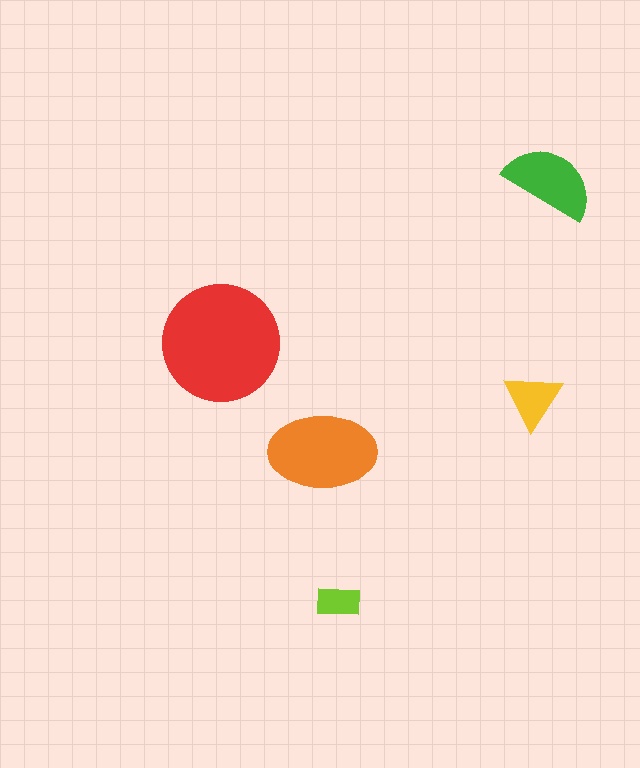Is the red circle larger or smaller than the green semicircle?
Larger.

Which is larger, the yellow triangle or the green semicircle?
The green semicircle.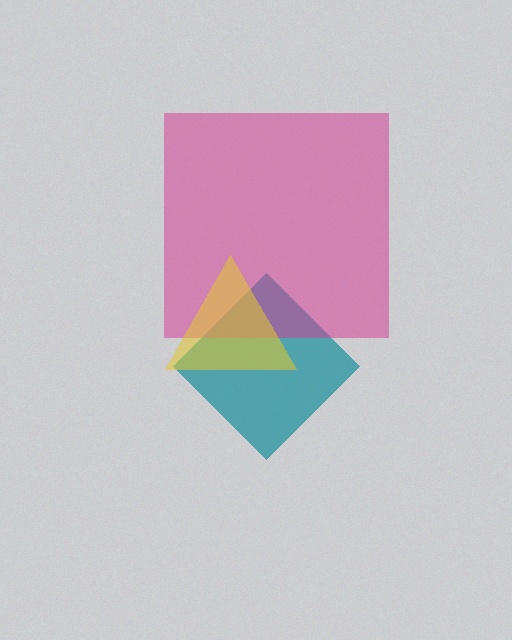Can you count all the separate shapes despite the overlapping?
Yes, there are 3 separate shapes.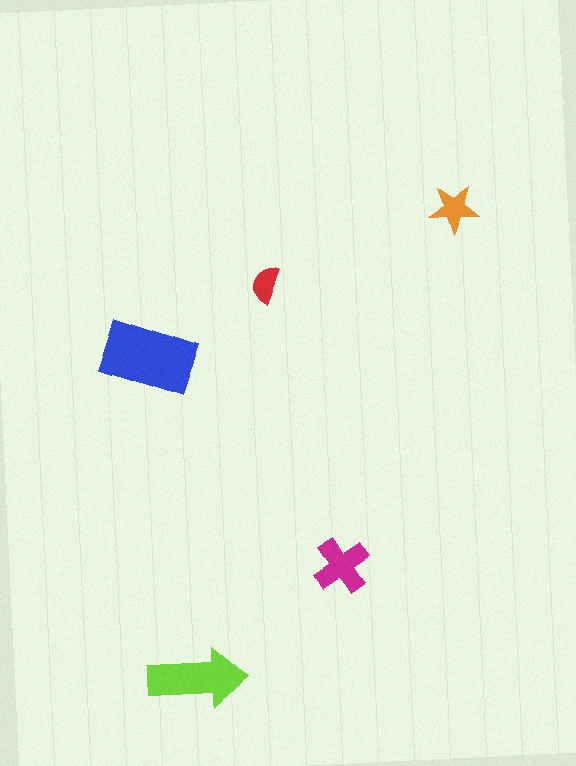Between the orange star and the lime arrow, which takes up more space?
The lime arrow.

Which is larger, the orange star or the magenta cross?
The magenta cross.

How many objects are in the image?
There are 5 objects in the image.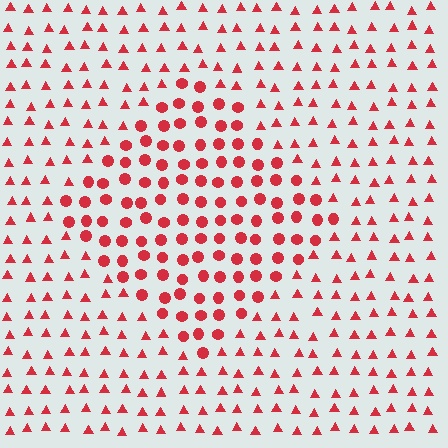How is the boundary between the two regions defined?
The boundary is defined by a change in element shape: circles inside vs. triangles outside. All elements share the same color and spacing.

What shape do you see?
I see a diamond.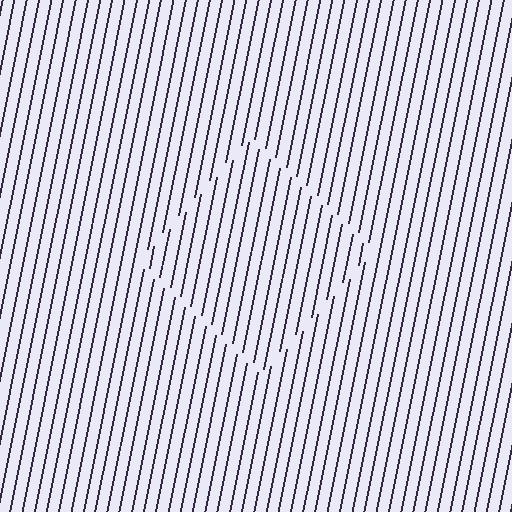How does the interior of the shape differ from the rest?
The interior of the shape contains the same grating, shifted by half a period — the contour is defined by the phase discontinuity where line-ends from the inner and outer gratings abut.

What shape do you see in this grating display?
An illusory square. The interior of the shape contains the same grating, shifted by half a period — the contour is defined by the phase discontinuity where line-ends from the inner and outer gratings abut.